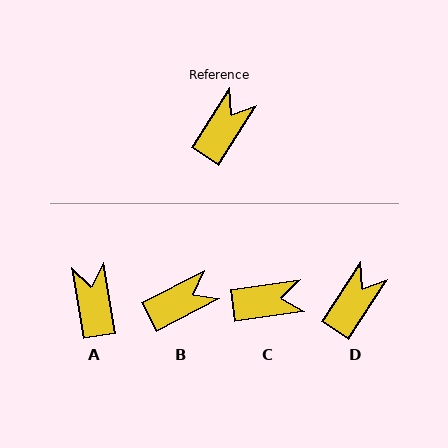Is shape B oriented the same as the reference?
No, it is off by about 30 degrees.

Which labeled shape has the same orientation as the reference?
D.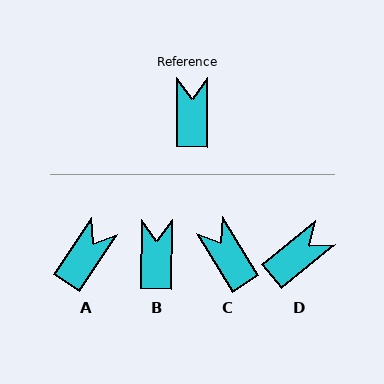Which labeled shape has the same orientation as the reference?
B.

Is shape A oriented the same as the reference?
No, it is off by about 34 degrees.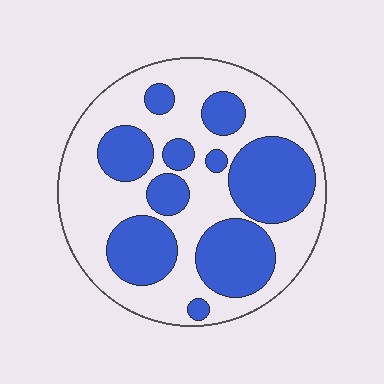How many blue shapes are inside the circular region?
10.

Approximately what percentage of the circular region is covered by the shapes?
Approximately 40%.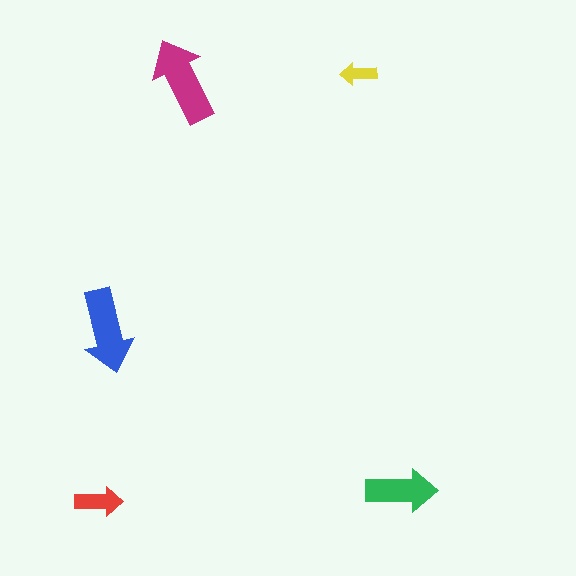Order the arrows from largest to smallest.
the magenta one, the blue one, the green one, the red one, the yellow one.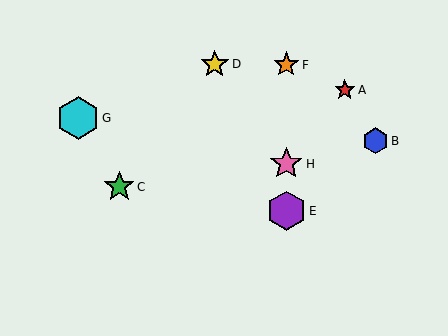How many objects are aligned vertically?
3 objects (E, F, H) are aligned vertically.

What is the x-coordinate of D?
Object D is at x≈215.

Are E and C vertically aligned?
No, E is at x≈286 and C is at x≈119.